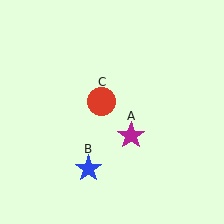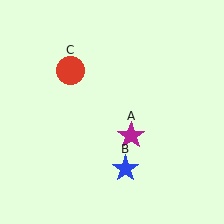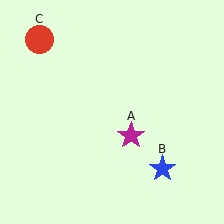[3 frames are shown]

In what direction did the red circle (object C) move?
The red circle (object C) moved up and to the left.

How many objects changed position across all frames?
2 objects changed position: blue star (object B), red circle (object C).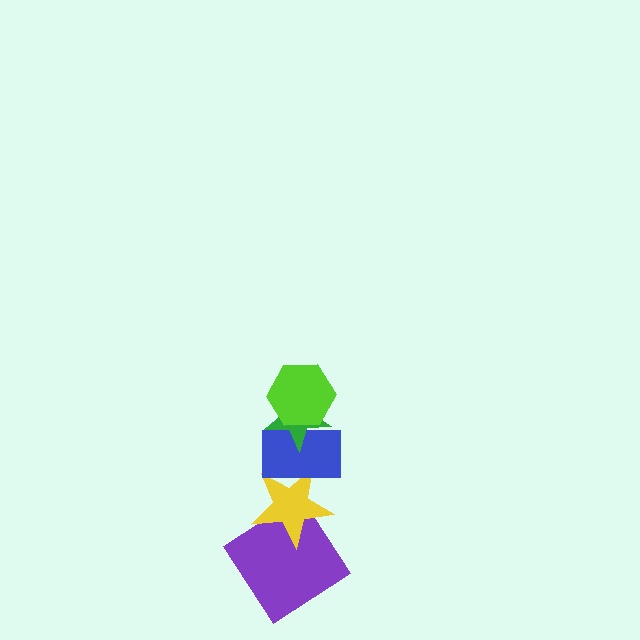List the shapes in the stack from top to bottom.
From top to bottom: the lime hexagon, the green star, the blue rectangle, the yellow star, the purple diamond.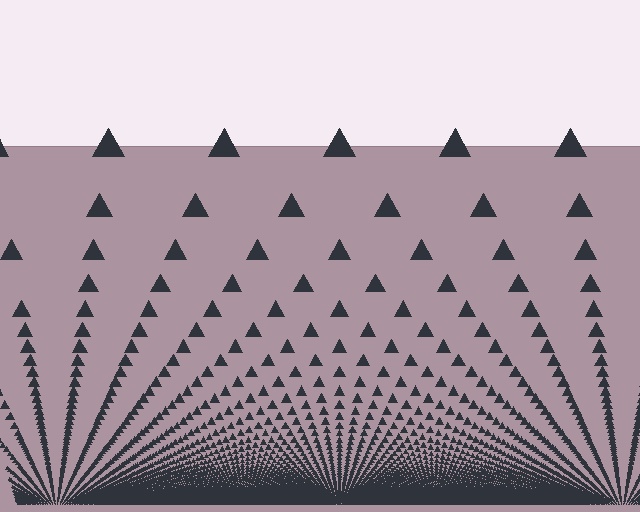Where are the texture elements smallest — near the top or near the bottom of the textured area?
Near the bottom.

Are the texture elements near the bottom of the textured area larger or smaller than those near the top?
Smaller. The gradient is inverted — elements near the bottom are smaller and denser.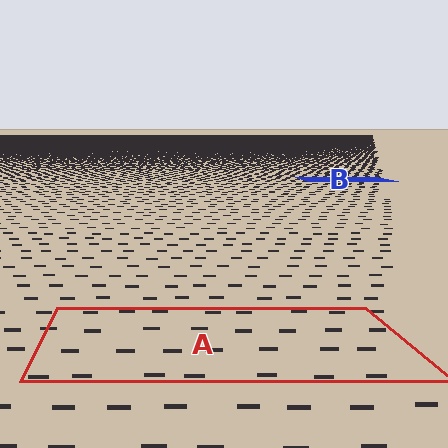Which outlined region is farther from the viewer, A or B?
Region B is farther from the viewer — the texture elements inside it appear smaller and more densely packed.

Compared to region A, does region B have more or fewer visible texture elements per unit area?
Region B has more texture elements per unit area — they are packed more densely because it is farther away.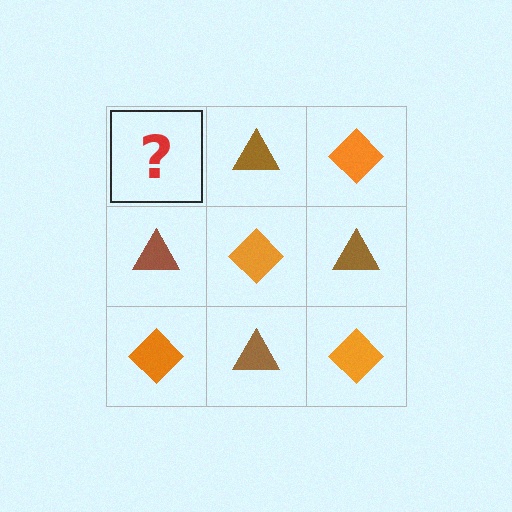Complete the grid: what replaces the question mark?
The question mark should be replaced with an orange diamond.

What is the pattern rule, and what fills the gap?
The rule is that it alternates orange diamond and brown triangle in a checkerboard pattern. The gap should be filled with an orange diamond.